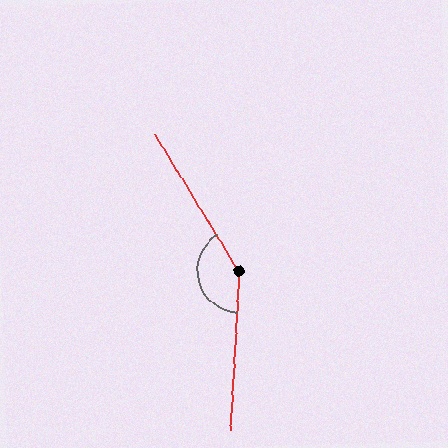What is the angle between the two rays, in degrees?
Approximately 145 degrees.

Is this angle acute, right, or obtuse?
It is obtuse.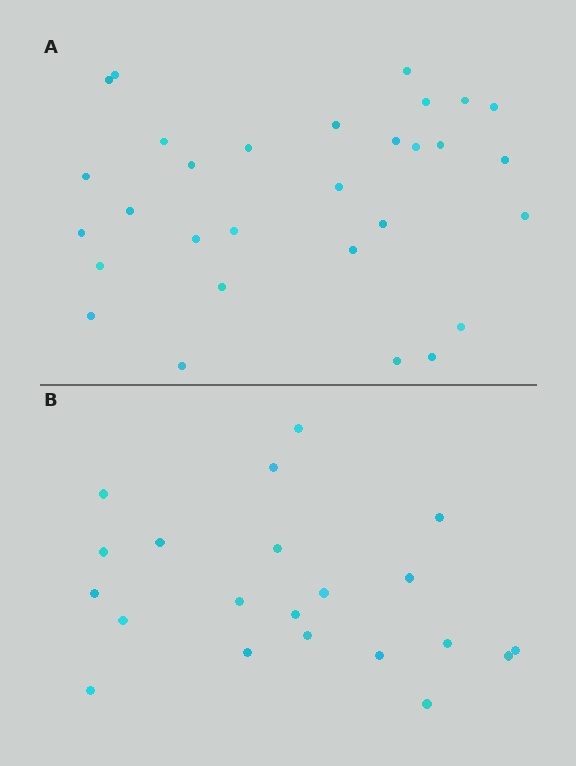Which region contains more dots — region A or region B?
Region A (the top region) has more dots.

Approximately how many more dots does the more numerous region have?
Region A has roughly 8 or so more dots than region B.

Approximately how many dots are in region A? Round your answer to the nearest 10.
About 30 dots.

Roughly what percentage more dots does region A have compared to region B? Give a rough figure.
About 45% more.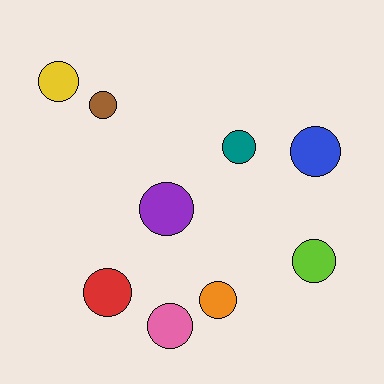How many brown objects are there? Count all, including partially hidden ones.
There is 1 brown object.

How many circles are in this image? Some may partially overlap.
There are 9 circles.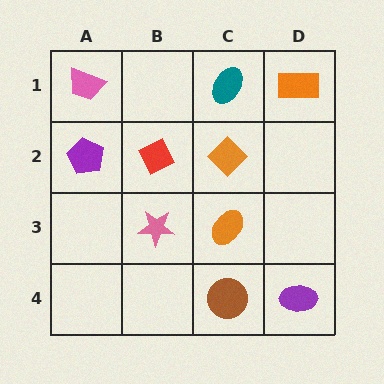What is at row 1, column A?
A pink trapezoid.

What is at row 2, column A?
A purple pentagon.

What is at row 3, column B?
A pink star.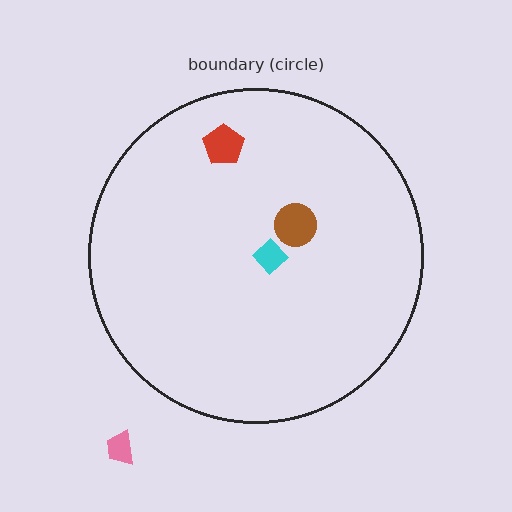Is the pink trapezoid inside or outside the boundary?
Outside.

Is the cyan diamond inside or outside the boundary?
Inside.